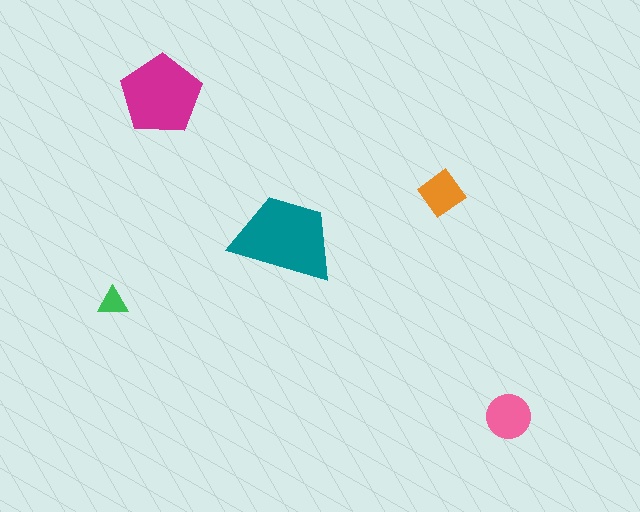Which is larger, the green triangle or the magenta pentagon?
The magenta pentagon.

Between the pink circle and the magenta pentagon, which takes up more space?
The magenta pentagon.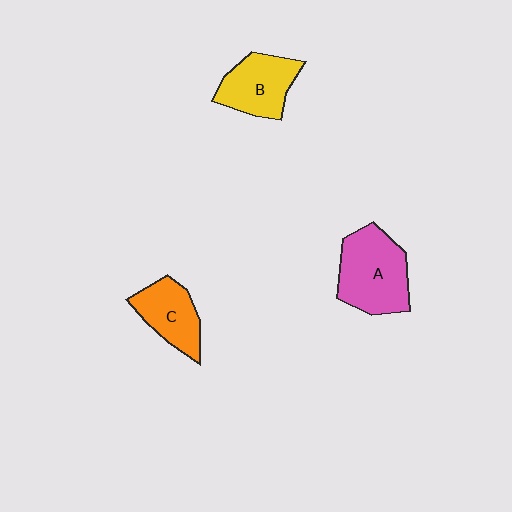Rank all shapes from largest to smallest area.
From largest to smallest: A (pink), B (yellow), C (orange).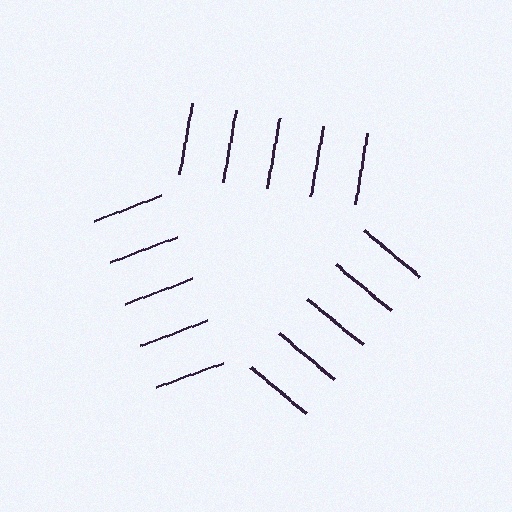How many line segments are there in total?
15 — 5 along each of the 3 edges.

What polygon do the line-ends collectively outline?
An illusory triangle — the line segments terminate on its edges but no continuous stroke is drawn.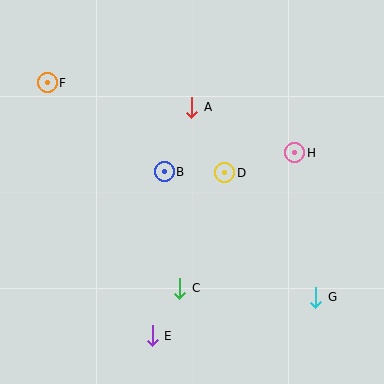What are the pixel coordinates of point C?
Point C is at (180, 288).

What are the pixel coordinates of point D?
Point D is at (225, 173).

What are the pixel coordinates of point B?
Point B is at (164, 172).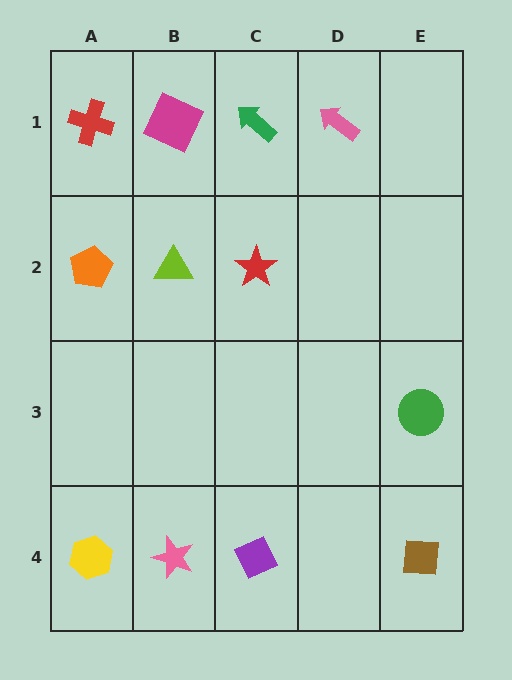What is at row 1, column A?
A red cross.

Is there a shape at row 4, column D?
No, that cell is empty.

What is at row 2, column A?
An orange pentagon.